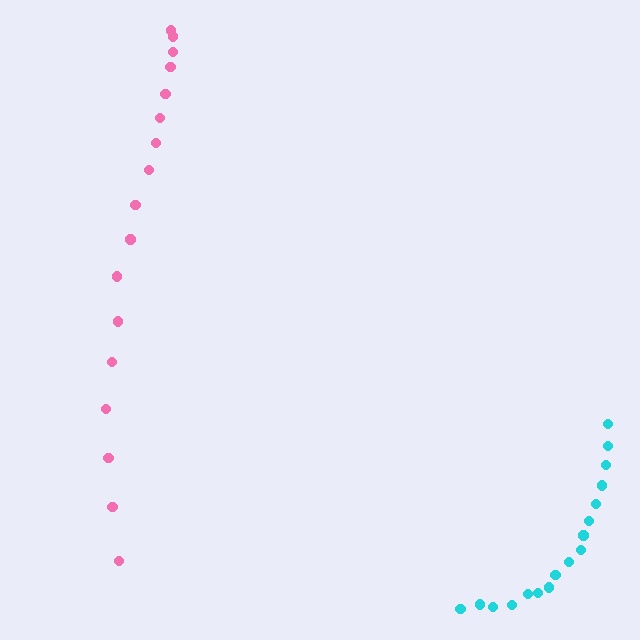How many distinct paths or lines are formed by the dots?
There are 2 distinct paths.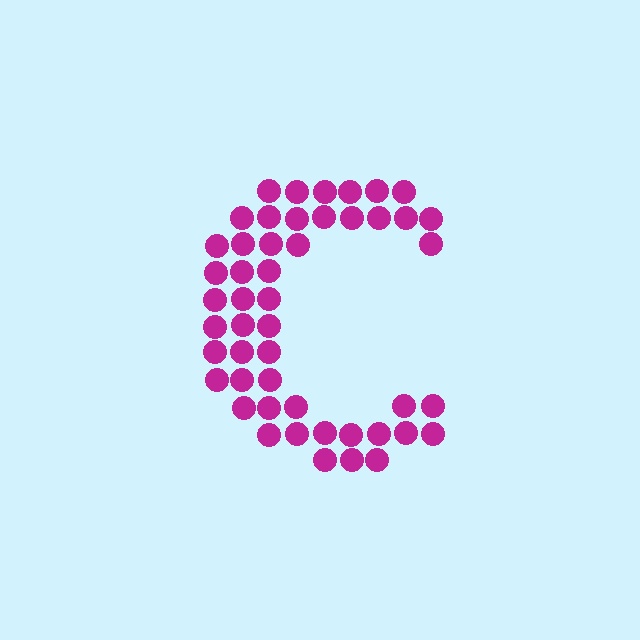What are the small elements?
The small elements are circles.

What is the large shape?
The large shape is the letter C.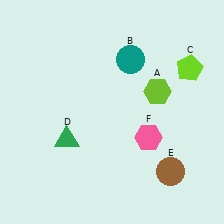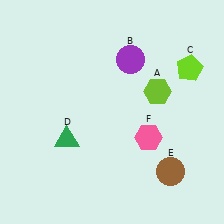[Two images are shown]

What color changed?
The circle (B) changed from teal in Image 1 to purple in Image 2.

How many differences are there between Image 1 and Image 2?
There is 1 difference between the two images.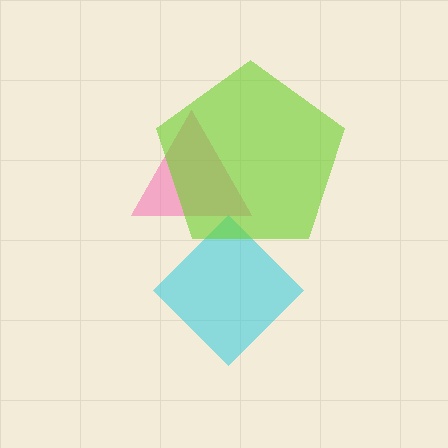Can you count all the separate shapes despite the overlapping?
Yes, there are 3 separate shapes.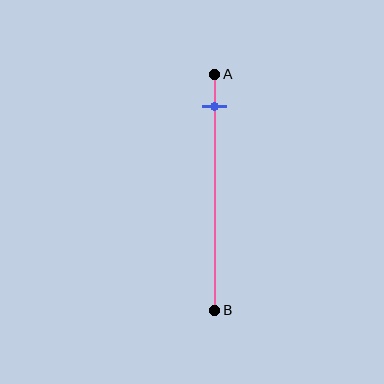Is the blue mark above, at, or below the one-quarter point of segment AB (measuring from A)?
The blue mark is above the one-quarter point of segment AB.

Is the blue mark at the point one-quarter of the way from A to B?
No, the mark is at about 15% from A, not at the 25% one-quarter point.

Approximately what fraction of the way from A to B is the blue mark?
The blue mark is approximately 15% of the way from A to B.